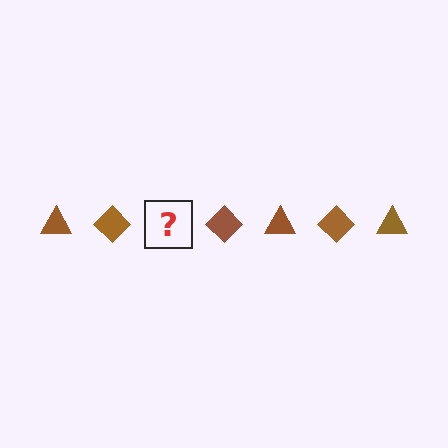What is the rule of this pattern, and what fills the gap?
The rule is that the pattern cycles through triangle, diamond shapes in brown. The gap should be filled with a brown triangle.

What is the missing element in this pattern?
The missing element is a brown triangle.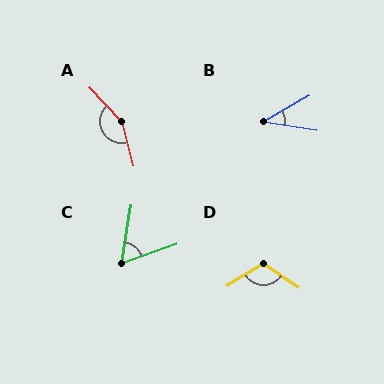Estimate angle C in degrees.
Approximately 62 degrees.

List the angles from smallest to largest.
B (39°), C (62°), D (113°), A (151°).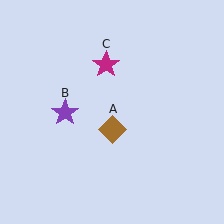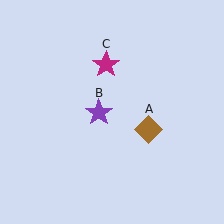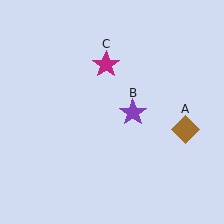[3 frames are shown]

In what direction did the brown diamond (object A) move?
The brown diamond (object A) moved right.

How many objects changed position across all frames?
2 objects changed position: brown diamond (object A), purple star (object B).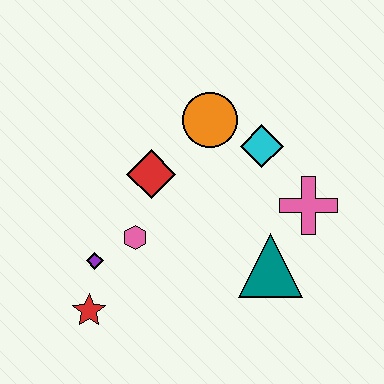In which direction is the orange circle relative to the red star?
The orange circle is above the red star.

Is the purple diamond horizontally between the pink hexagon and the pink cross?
No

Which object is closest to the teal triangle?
The pink cross is closest to the teal triangle.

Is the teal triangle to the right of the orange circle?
Yes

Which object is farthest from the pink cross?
The red star is farthest from the pink cross.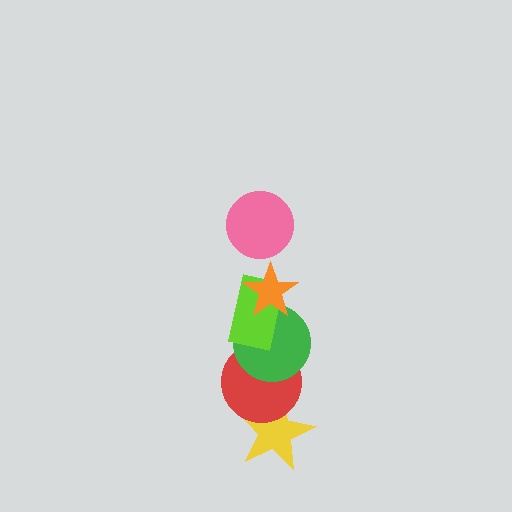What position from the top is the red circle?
The red circle is 5th from the top.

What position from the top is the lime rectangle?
The lime rectangle is 3rd from the top.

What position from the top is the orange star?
The orange star is 2nd from the top.